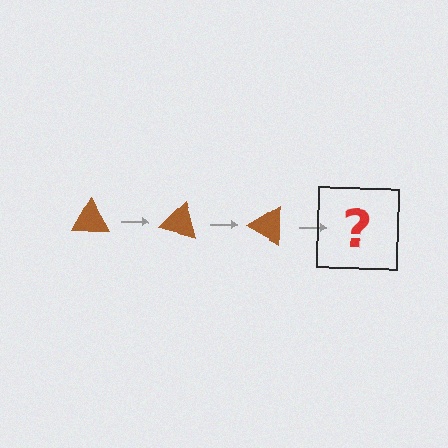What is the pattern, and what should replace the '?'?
The pattern is that the triangle rotates 15 degrees each step. The '?' should be a brown triangle rotated 45 degrees.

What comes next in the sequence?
The next element should be a brown triangle rotated 45 degrees.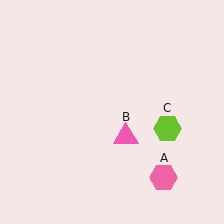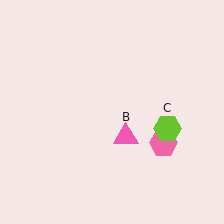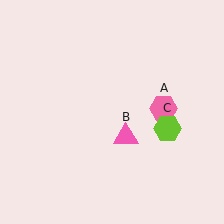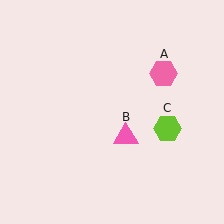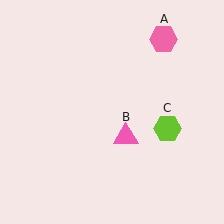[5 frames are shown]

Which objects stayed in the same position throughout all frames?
Pink triangle (object B) and lime hexagon (object C) remained stationary.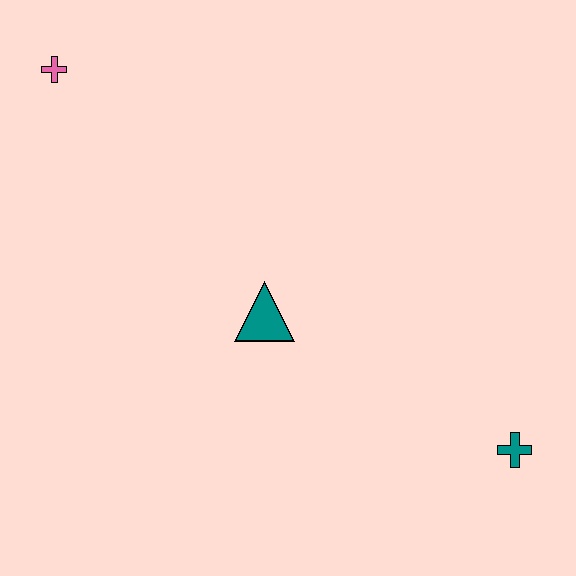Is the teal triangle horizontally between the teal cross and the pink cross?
Yes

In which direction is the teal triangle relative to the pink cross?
The teal triangle is below the pink cross.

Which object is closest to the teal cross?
The teal triangle is closest to the teal cross.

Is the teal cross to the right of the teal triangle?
Yes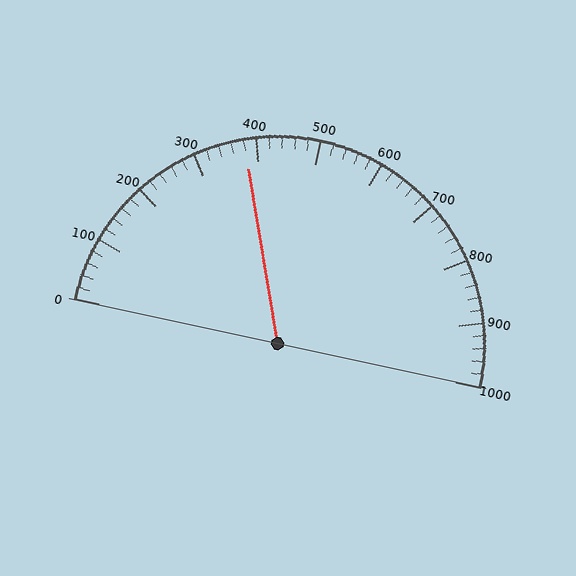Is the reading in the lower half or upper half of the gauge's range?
The reading is in the lower half of the range (0 to 1000).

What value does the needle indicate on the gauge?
The needle indicates approximately 380.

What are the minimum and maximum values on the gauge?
The gauge ranges from 0 to 1000.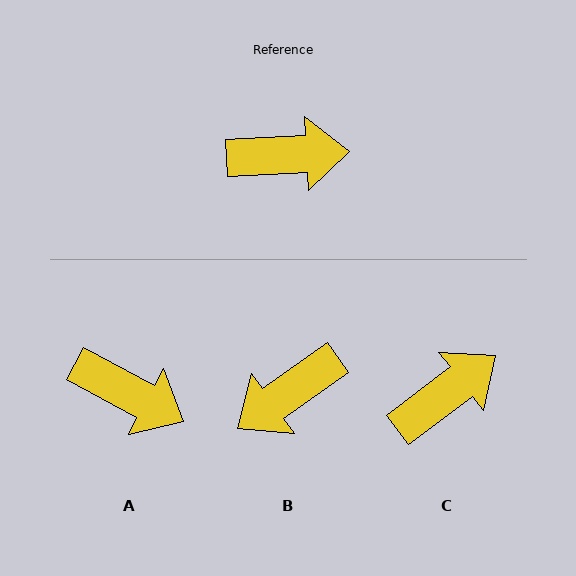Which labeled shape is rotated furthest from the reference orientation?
B, about 148 degrees away.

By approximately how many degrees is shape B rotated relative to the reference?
Approximately 148 degrees clockwise.